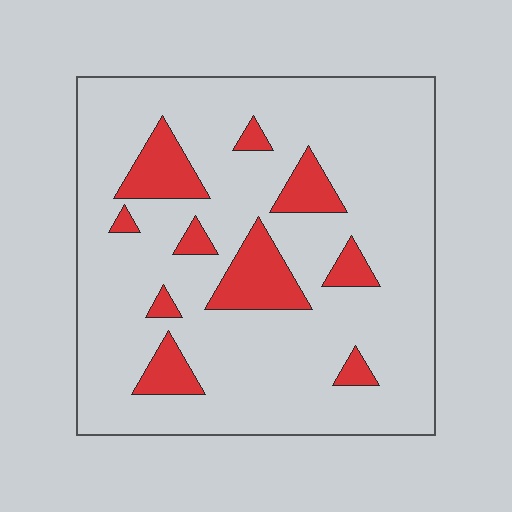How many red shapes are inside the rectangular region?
10.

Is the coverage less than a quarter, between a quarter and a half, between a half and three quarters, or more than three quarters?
Less than a quarter.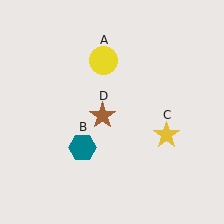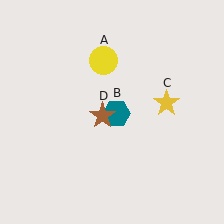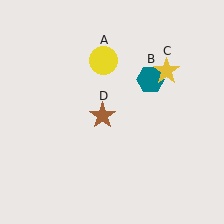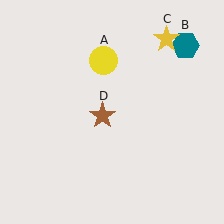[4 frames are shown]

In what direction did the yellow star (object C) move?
The yellow star (object C) moved up.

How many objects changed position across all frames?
2 objects changed position: teal hexagon (object B), yellow star (object C).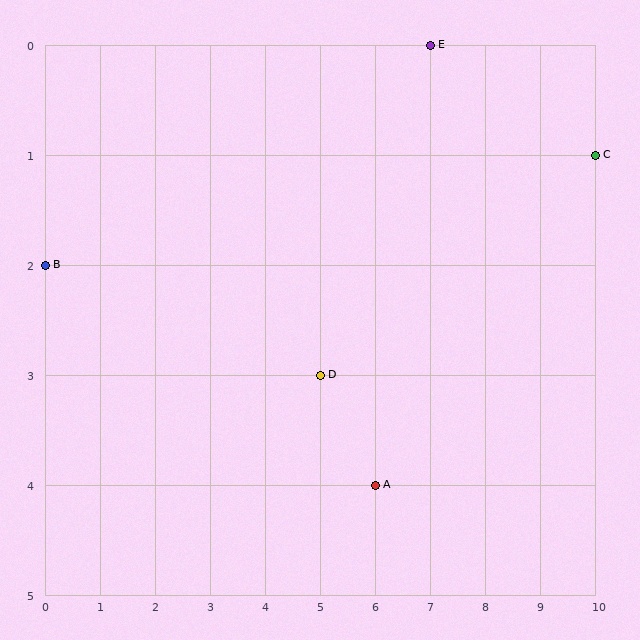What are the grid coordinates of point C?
Point C is at grid coordinates (10, 1).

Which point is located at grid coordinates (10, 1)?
Point C is at (10, 1).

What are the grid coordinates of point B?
Point B is at grid coordinates (0, 2).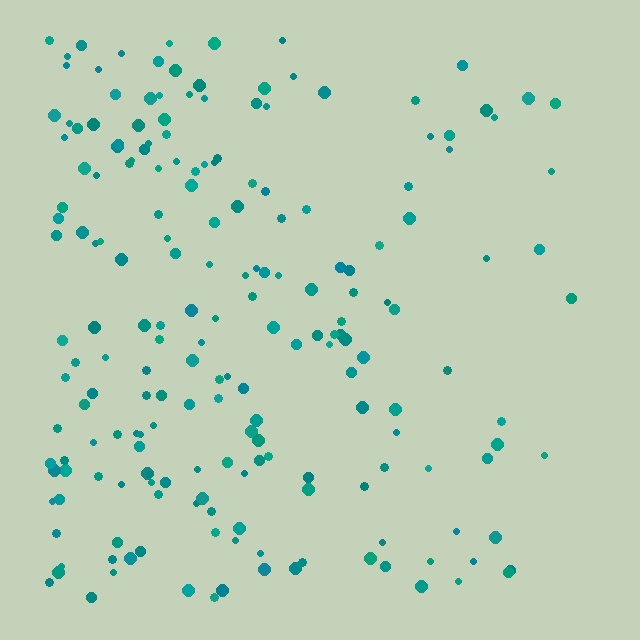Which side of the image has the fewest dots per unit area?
The right.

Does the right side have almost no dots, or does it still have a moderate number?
Still a moderate number, just noticeably fewer than the left.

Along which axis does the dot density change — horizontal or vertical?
Horizontal.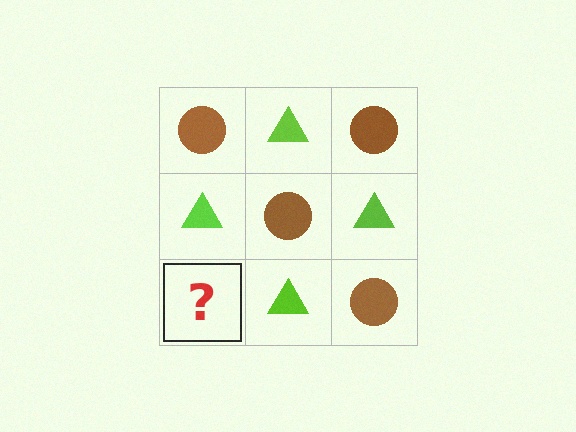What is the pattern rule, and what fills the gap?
The rule is that it alternates brown circle and lime triangle in a checkerboard pattern. The gap should be filled with a brown circle.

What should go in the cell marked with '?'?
The missing cell should contain a brown circle.